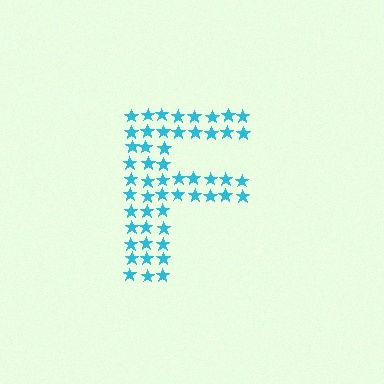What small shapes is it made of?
It is made of small stars.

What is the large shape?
The large shape is the letter F.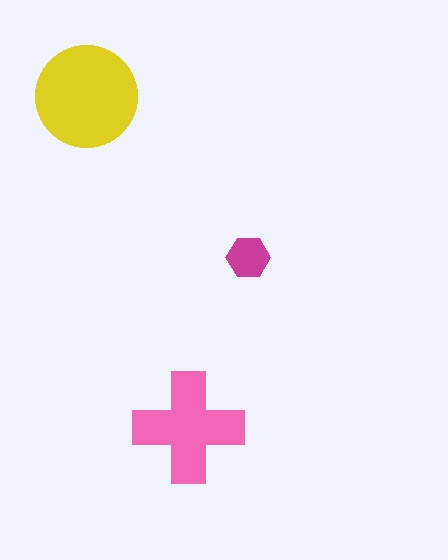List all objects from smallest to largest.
The magenta hexagon, the pink cross, the yellow circle.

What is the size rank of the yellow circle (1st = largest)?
1st.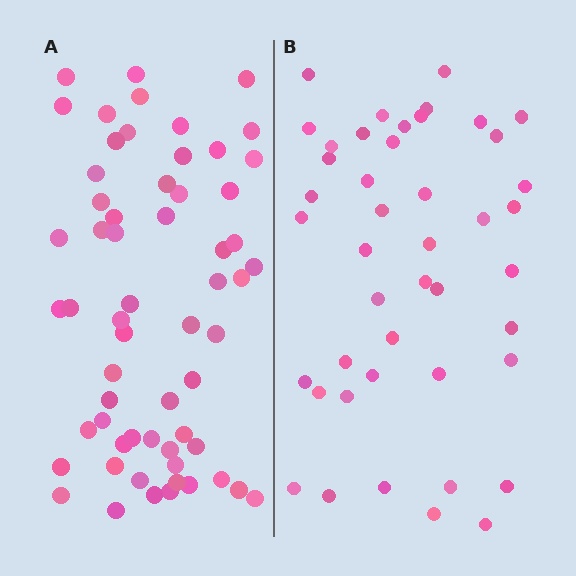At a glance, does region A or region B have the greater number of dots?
Region A (the left region) has more dots.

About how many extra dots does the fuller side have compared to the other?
Region A has approximately 15 more dots than region B.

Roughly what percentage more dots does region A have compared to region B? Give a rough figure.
About 35% more.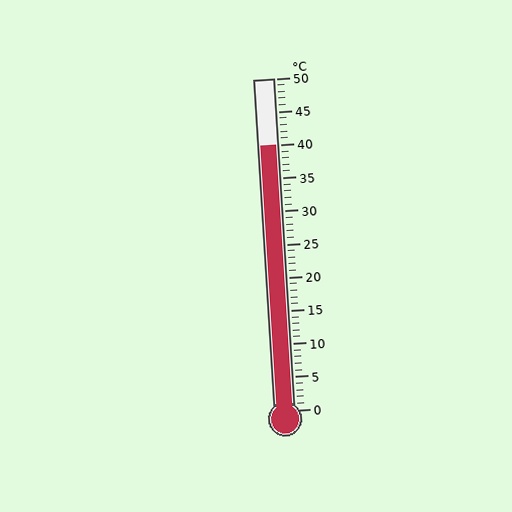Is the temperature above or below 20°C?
The temperature is above 20°C.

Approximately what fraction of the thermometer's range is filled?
The thermometer is filled to approximately 80% of its range.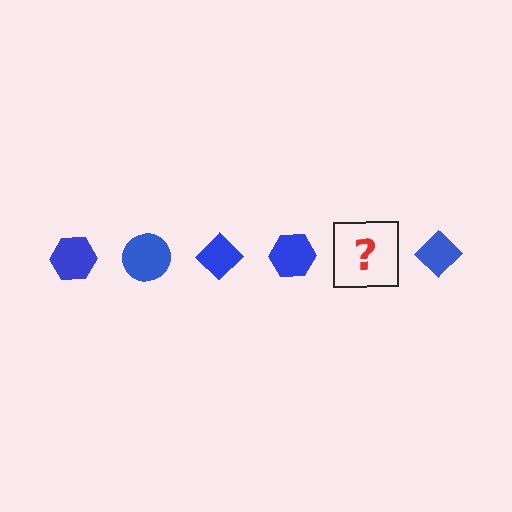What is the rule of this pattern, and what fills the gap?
The rule is that the pattern cycles through hexagon, circle, diamond shapes in blue. The gap should be filled with a blue circle.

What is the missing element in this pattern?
The missing element is a blue circle.